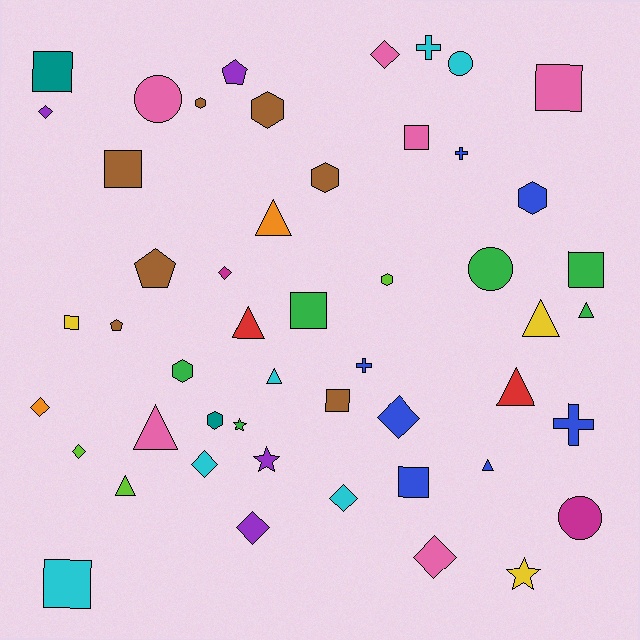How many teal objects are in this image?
There are 2 teal objects.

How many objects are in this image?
There are 50 objects.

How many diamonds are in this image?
There are 10 diamonds.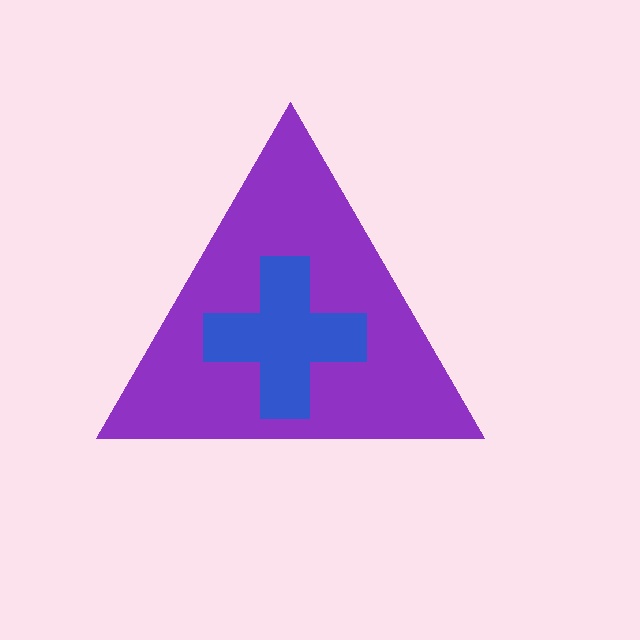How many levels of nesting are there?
2.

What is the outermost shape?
The purple triangle.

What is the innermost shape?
The blue cross.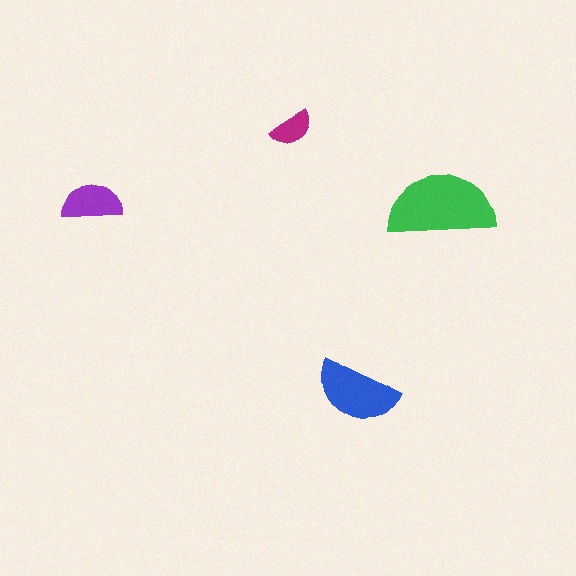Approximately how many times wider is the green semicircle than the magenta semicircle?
About 2.5 times wider.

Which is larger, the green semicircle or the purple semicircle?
The green one.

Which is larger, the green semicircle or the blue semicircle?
The green one.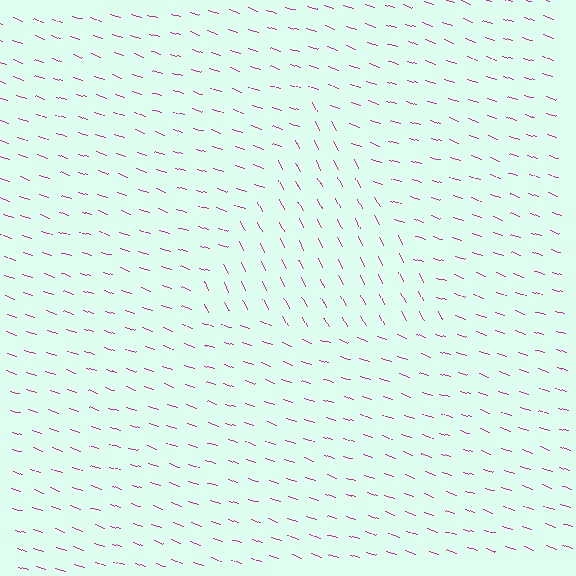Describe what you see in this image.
The image is filled with small magenta line segments. A triangle region in the image has lines oriented differently from the surrounding lines, creating a visible texture boundary.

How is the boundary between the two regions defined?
The boundary is defined purely by a change in line orientation (approximately 45 degrees difference). All lines are the same color and thickness.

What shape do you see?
I see a triangle.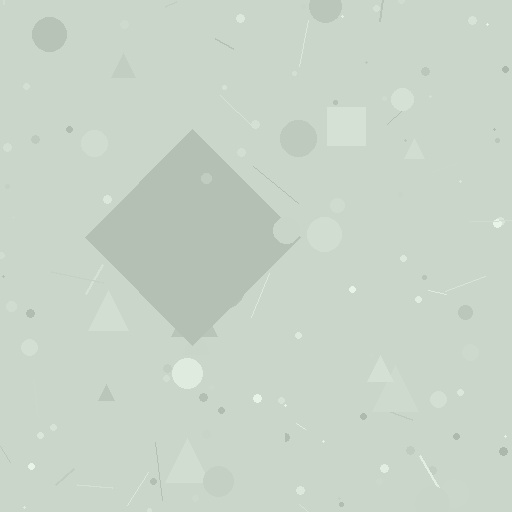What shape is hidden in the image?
A diamond is hidden in the image.